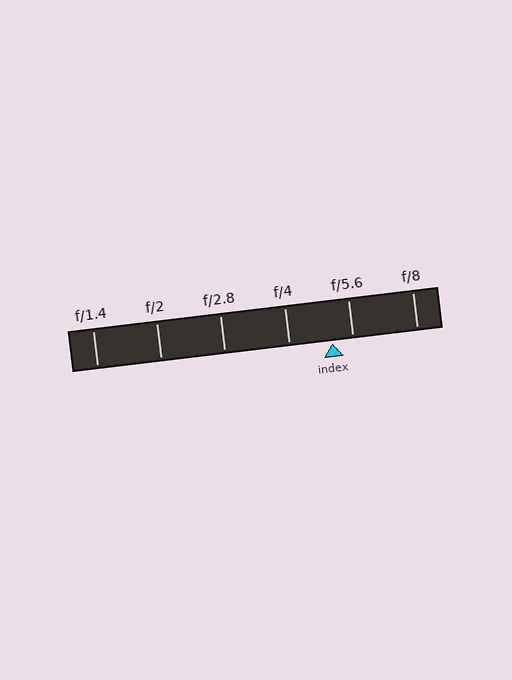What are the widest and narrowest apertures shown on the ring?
The widest aperture shown is f/1.4 and the narrowest is f/8.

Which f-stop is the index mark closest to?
The index mark is closest to f/5.6.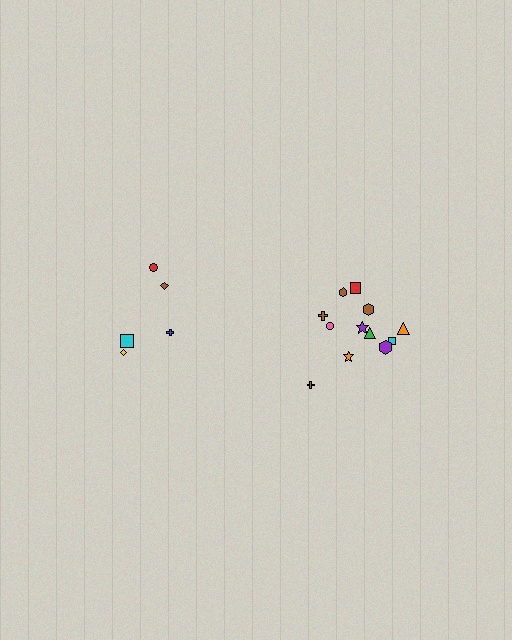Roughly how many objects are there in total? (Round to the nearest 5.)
Roughly 15 objects in total.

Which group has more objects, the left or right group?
The right group.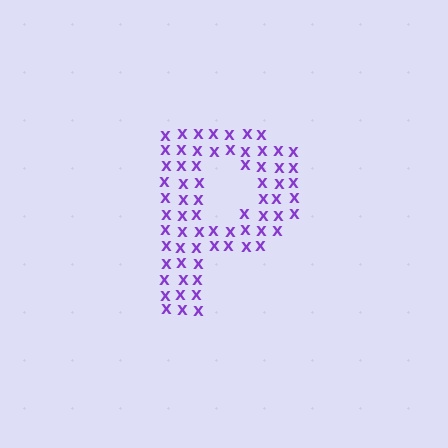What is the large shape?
The large shape is the letter P.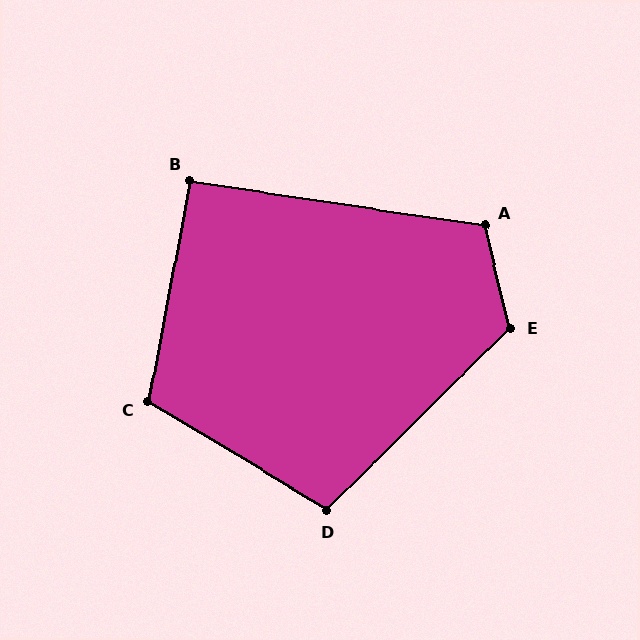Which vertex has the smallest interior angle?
B, at approximately 92 degrees.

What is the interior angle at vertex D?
Approximately 104 degrees (obtuse).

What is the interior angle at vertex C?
Approximately 111 degrees (obtuse).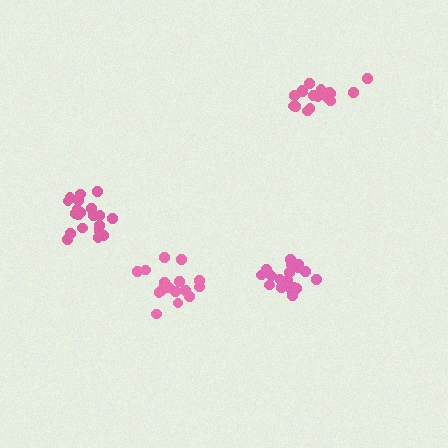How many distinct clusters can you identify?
There are 4 distinct clusters.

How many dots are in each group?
Group 1: 20 dots, Group 2: 20 dots, Group 3: 16 dots, Group 4: 17 dots (73 total).